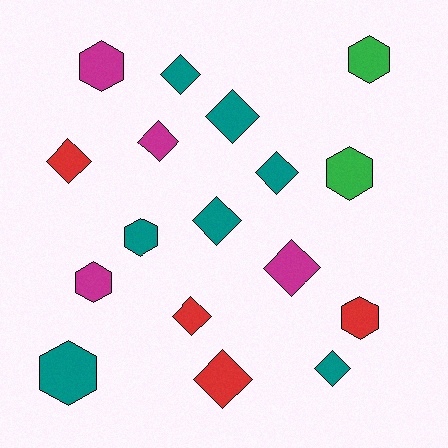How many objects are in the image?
There are 17 objects.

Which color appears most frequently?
Teal, with 7 objects.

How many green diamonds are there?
There are no green diamonds.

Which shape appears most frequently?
Diamond, with 10 objects.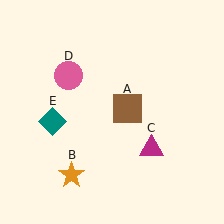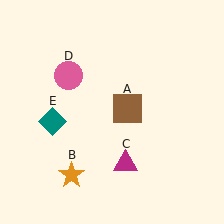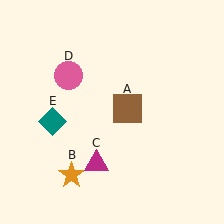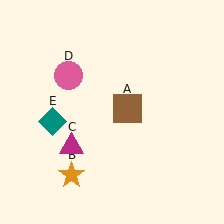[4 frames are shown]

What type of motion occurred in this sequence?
The magenta triangle (object C) rotated clockwise around the center of the scene.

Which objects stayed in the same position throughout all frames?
Brown square (object A) and orange star (object B) and pink circle (object D) and teal diamond (object E) remained stationary.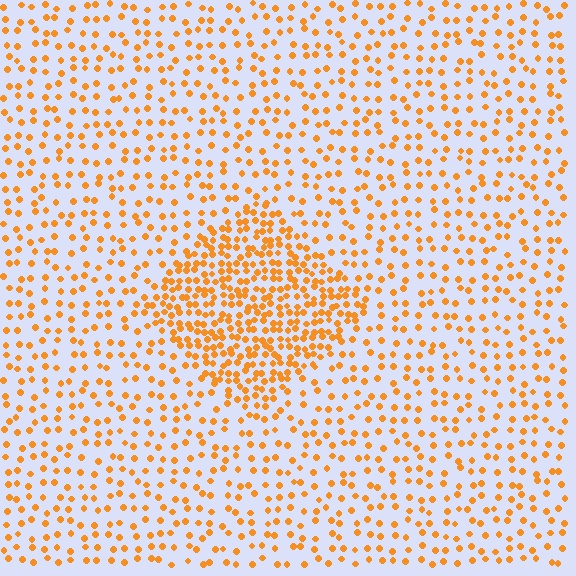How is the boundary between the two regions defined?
The boundary is defined by a change in element density (approximately 2.4x ratio). All elements are the same color, size, and shape.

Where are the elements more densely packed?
The elements are more densely packed inside the diamond boundary.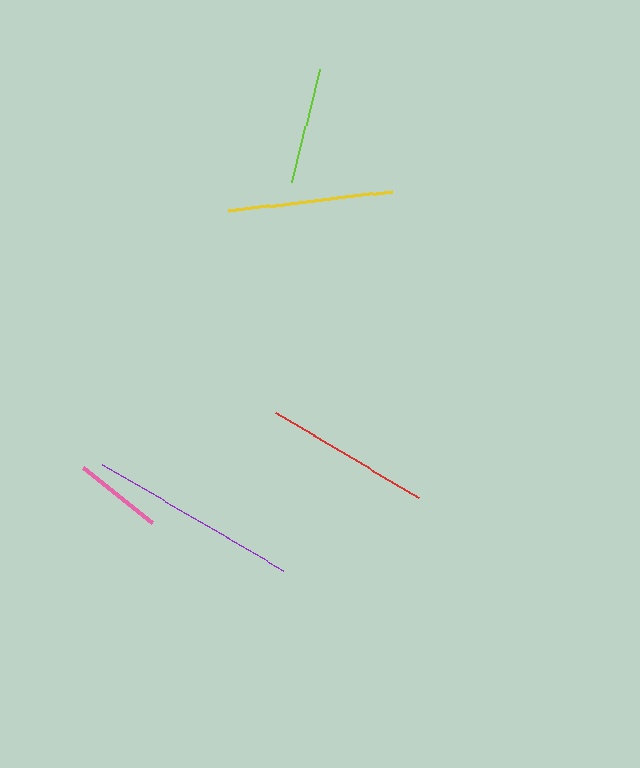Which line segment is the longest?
The purple line is the longest at approximately 209 pixels.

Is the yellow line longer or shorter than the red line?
The red line is longer than the yellow line.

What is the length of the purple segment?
The purple segment is approximately 209 pixels long.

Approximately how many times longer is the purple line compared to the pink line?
The purple line is approximately 2.4 times the length of the pink line.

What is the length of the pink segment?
The pink segment is approximately 89 pixels long.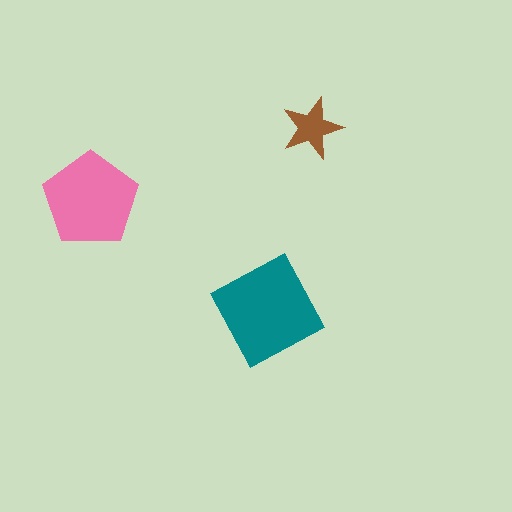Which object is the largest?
The teal diamond.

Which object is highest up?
The brown star is topmost.